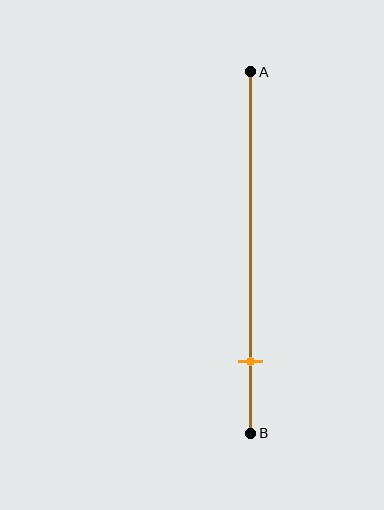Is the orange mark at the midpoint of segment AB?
No, the mark is at about 80% from A, not at the 50% midpoint.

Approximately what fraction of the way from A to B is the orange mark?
The orange mark is approximately 80% of the way from A to B.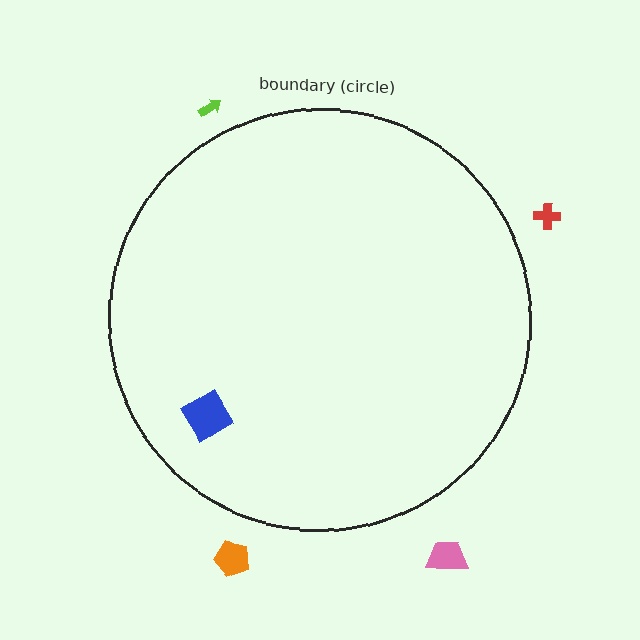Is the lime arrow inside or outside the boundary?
Outside.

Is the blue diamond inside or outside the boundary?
Inside.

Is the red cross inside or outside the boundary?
Outside.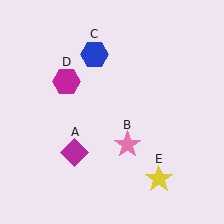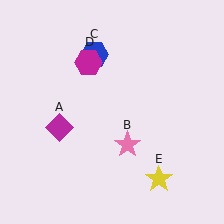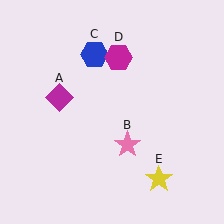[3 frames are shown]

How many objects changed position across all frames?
2 objects changed position: magenta diamond (object A), magenta hexagon (object D).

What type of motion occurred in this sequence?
The magenta diamond (object A), magenta hexagon (object D) rotated clockwise around the center of the scene.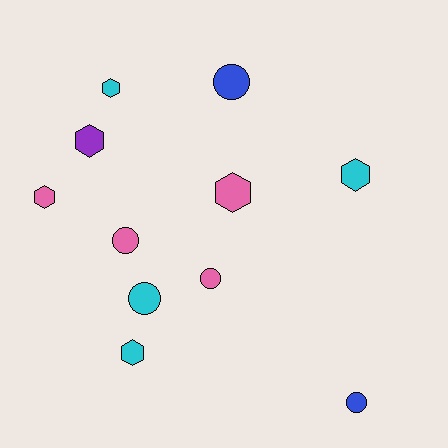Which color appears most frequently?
Cyan, with 4 objects.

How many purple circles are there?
There are no purple circles.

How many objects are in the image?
There are 11 objects.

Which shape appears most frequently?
Hexagon, with 6 objects.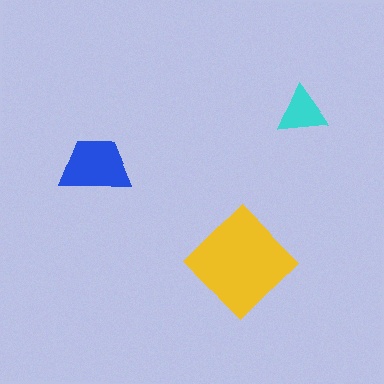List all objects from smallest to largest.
The cyan triangle, the blue trapezoid, the yellow diamond.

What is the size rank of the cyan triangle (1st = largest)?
3rd.